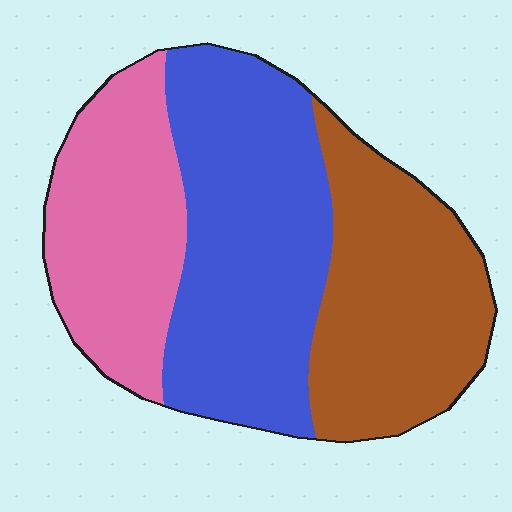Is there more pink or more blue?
Blue.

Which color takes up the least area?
Pink, at roughly 25%.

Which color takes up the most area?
Blue, at roughly 40%.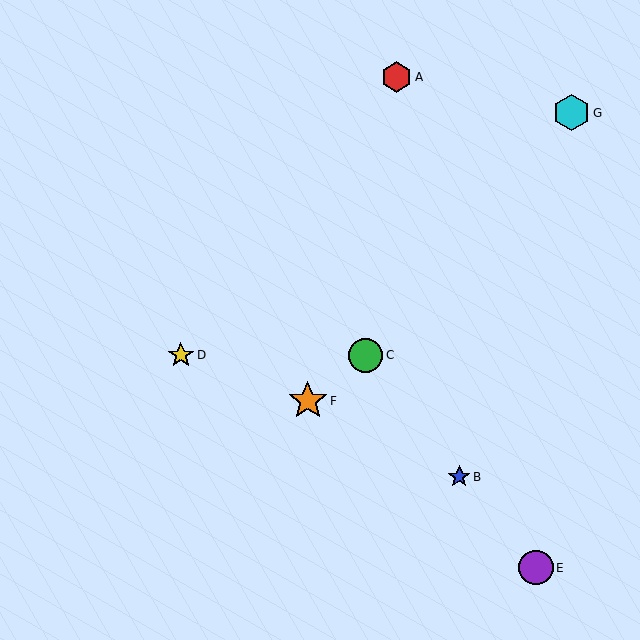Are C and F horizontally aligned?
No, C is at y≈355 and F is at y≈401.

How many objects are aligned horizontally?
2 objects (C, D) are aligned horizontally.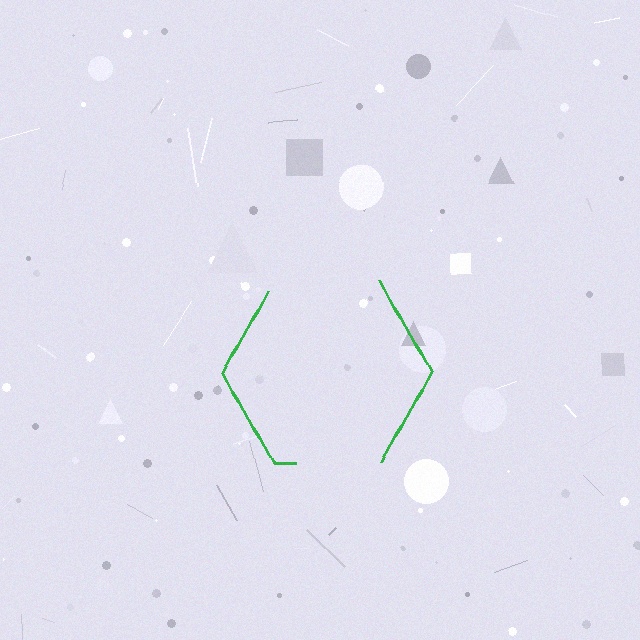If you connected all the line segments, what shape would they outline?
They would outline a hexagon.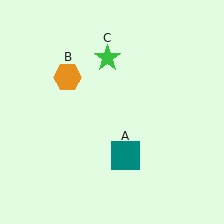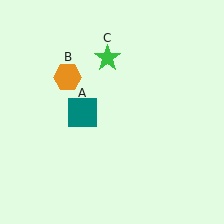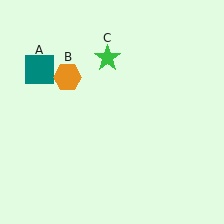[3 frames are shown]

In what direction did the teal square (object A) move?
The teal square (object A) moved up and to the left.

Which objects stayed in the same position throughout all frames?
Orange hexagon (object B) and green star (object C) remained stationary.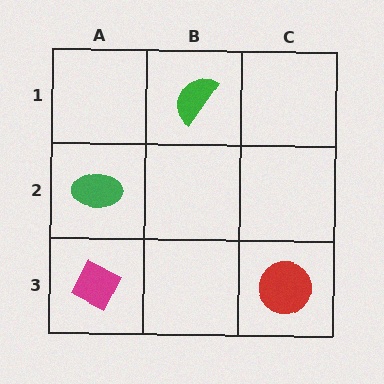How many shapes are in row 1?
1 shape.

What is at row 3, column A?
A magenta diamond.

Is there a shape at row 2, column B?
No, that cell is empty.